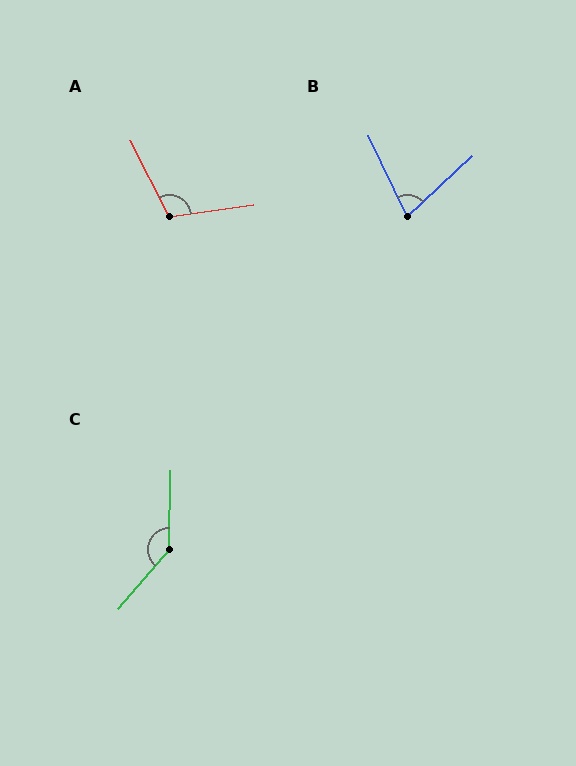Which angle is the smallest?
B, at approximately 72 degrees.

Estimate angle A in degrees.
Approximately 109 degrees.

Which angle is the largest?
C, at approximately 141 degrees.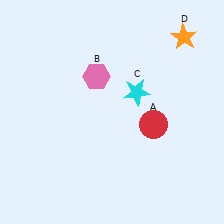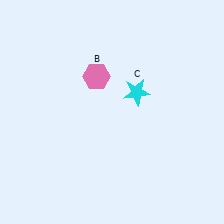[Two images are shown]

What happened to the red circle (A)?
The red circle (A) was removed in Image 2. It was in the bottom-right area of Image 1.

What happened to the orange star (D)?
The orange star (D) was removed in Image 2. It was in the top-right area of Image 1.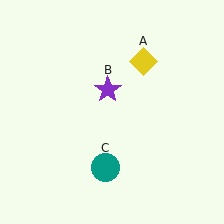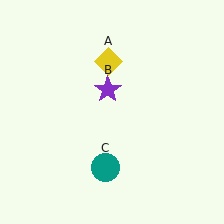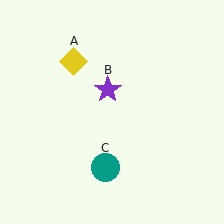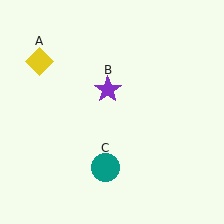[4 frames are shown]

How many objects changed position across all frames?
1 object changed position: yellow diamond (object A).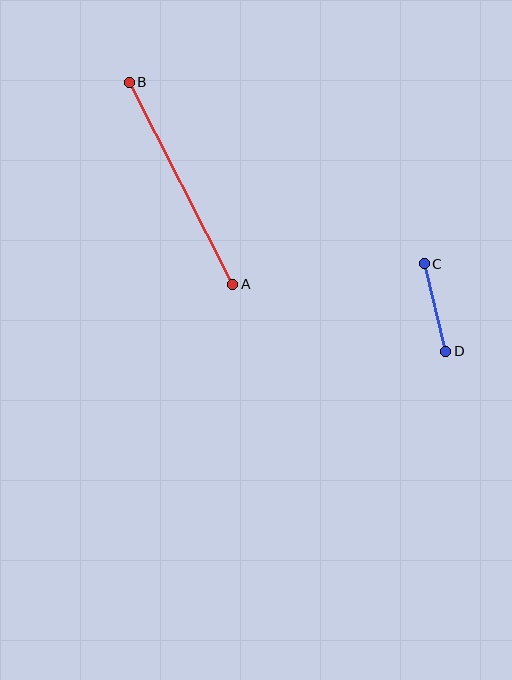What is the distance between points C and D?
The distance is approximately 90 pixels.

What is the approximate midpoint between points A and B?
The midpoint is at approximately (181, 183) pixels.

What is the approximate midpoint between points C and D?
The midpoint is at approximately (435, 308) pixels.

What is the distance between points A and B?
The distance is approximately 227 pixels.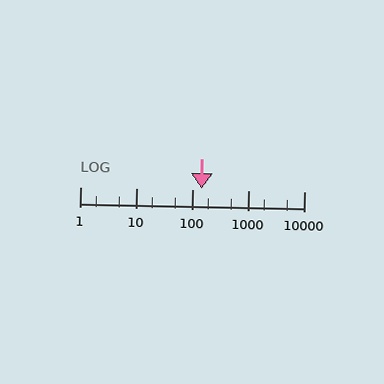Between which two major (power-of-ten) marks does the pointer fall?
The pointer is between 100 and 1000.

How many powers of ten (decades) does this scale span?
The scale spans 4 decades, from 1 to 10000.